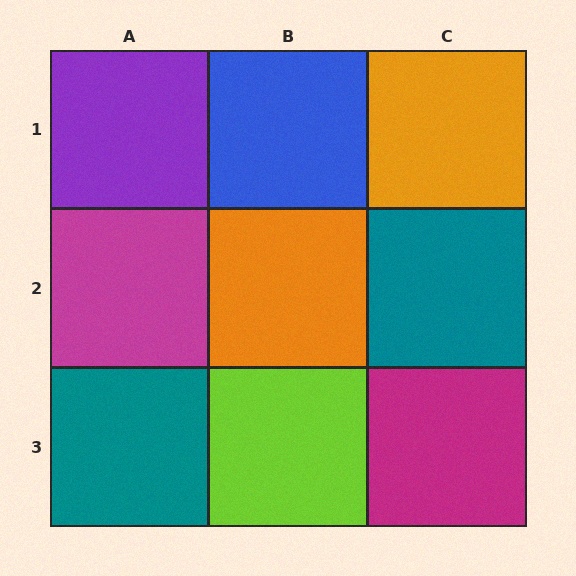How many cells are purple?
1 cell is purple.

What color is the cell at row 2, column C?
Teal.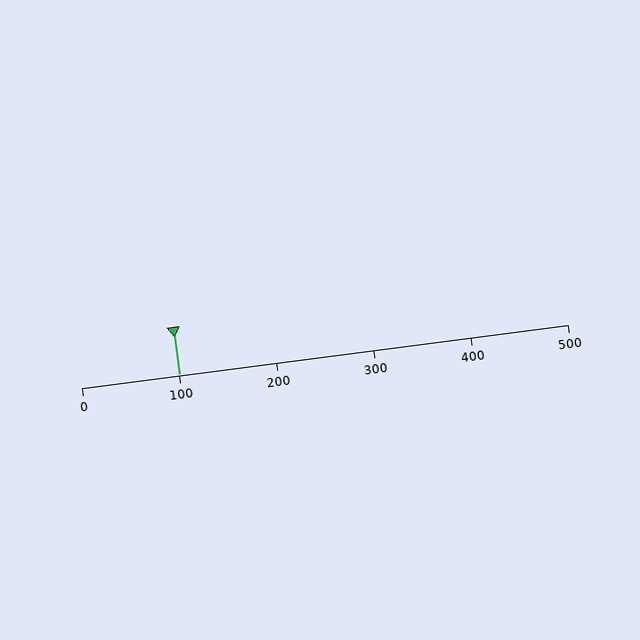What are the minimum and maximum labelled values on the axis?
The axis runs from 0 to 500.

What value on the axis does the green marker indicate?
The marker indicates approximately 100.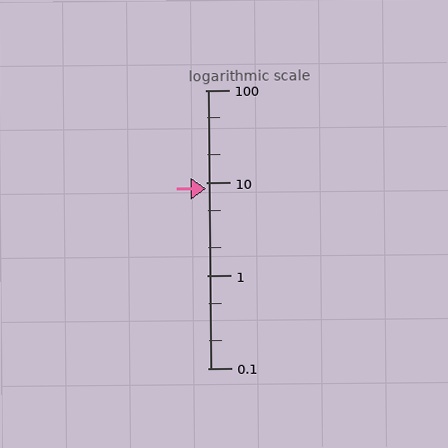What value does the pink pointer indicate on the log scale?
The pointer indicates approximately 8.7.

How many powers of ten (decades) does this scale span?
The scale spans 3 decades, from 0.1 to 100.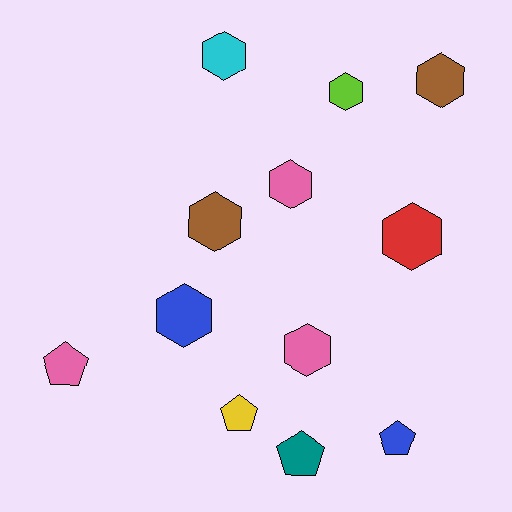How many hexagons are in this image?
There are 8 hexagons.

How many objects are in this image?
There are 12 objects.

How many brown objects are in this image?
There are 2 brown objects.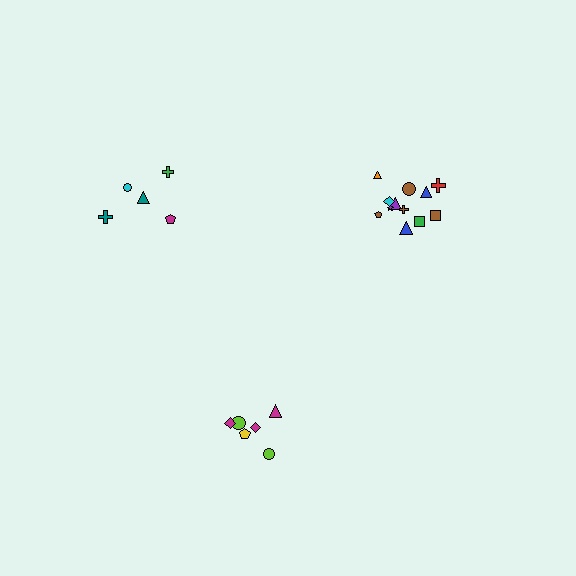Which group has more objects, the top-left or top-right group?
The top-right group.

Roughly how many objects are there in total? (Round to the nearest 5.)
Roughly 25 objects in total.